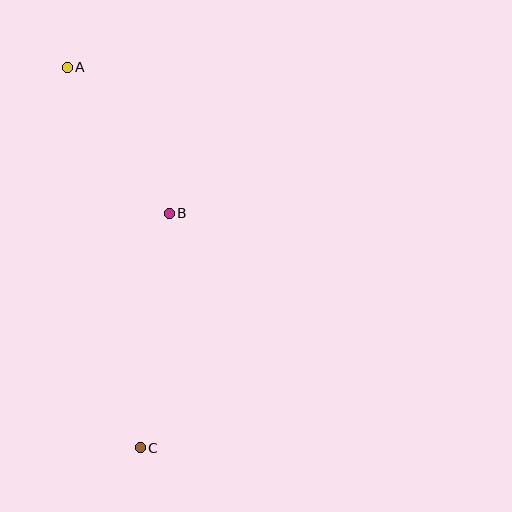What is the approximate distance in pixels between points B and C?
The distance between B and C is approximately 236 pixels.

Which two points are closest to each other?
Points A and B are closest to each other.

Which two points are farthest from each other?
Points A and C are farthest from each other.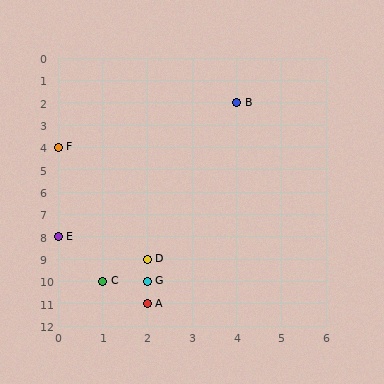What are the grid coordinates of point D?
Point D is at grid coordinates (2, 9).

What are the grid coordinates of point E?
Point E is at grid coordinates (0, 8).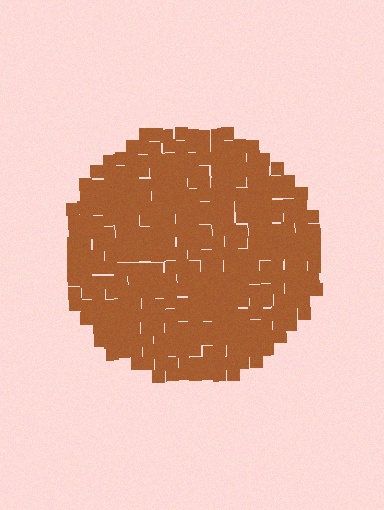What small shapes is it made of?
It is made of small squares.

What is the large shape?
The large shape is a circle.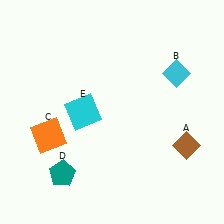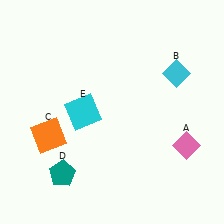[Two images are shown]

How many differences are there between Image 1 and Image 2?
There is 1 difference between the two images.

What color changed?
The diamond (A) changed from brown in Image 1 to pink in Image 2.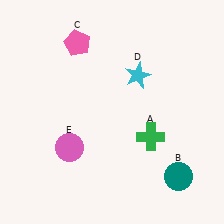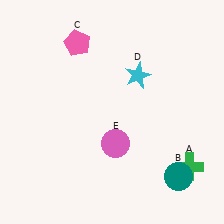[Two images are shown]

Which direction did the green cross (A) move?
The green cross (A) moved right.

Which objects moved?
The objects that moved are: the green cross (A), the pink circle (E).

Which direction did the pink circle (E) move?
The pink circle (E) moved right.